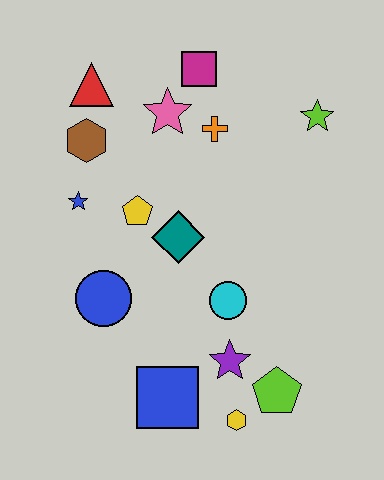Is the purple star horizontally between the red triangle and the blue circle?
No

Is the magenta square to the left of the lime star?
Yes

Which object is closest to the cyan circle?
The purple star is closest to the cyan circle.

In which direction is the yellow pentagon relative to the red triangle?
The yellow pentagon is below the red triangle.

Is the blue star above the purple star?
Yes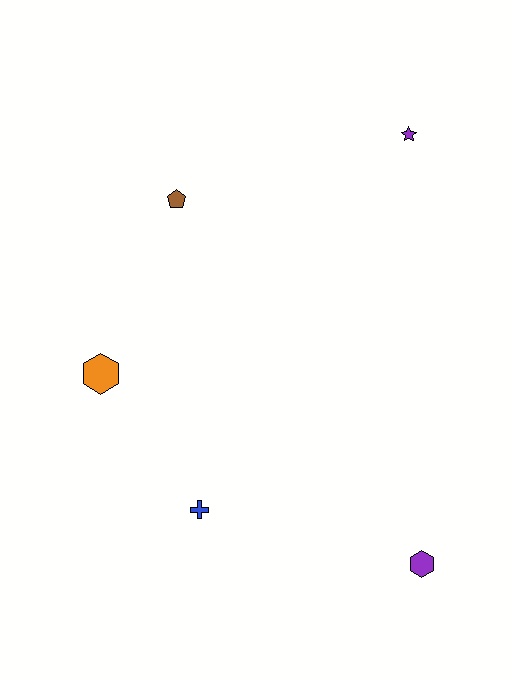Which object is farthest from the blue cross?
The purple star is farthest from the blue cross.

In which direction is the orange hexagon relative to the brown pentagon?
The orange hexagon is below the brown pentagon.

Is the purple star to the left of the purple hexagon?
Yes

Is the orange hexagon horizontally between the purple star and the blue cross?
No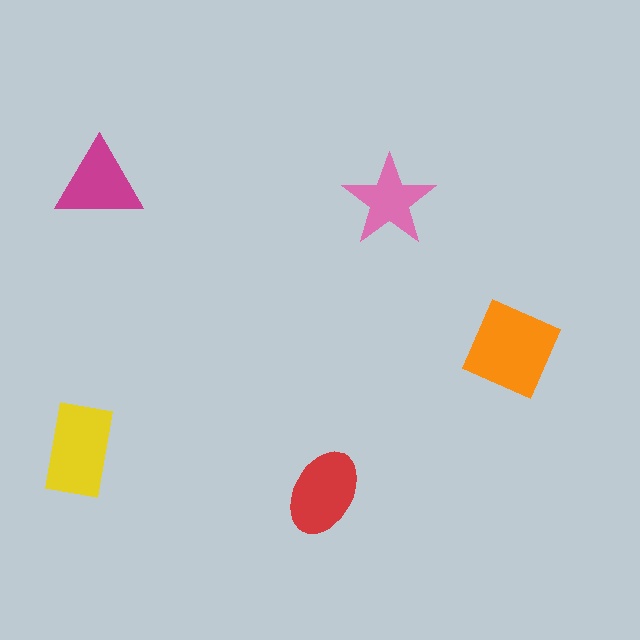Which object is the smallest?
The pink star.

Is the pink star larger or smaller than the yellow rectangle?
Smaller.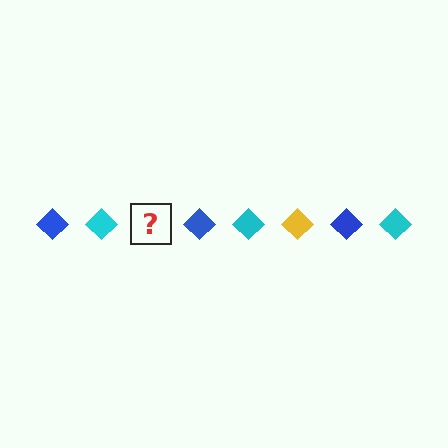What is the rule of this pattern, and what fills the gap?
The rule is that the pattern cycles through blue, cyan, yellow diamonds. The gap should be filled with a yellow diamond.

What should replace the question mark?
The question mark should be replaced with a yellow diamond.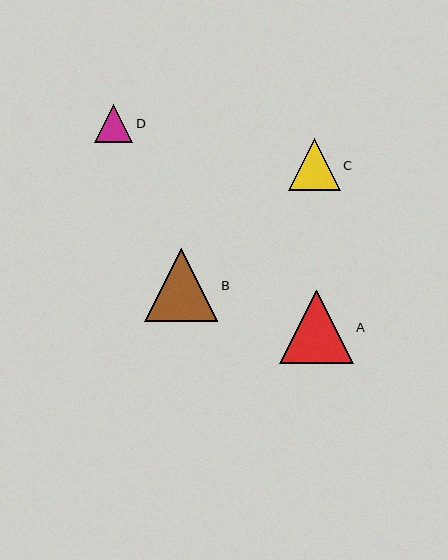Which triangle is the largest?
Triangle A is the largest with a size of approximately 73 pixels.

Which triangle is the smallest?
Triangle D is the smallest with a size of approximately 38 pixels.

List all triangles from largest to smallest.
From largest to smallest: A, B, C, D.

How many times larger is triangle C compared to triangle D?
Triangle C is approximately 1.4 times the size of triangle D.